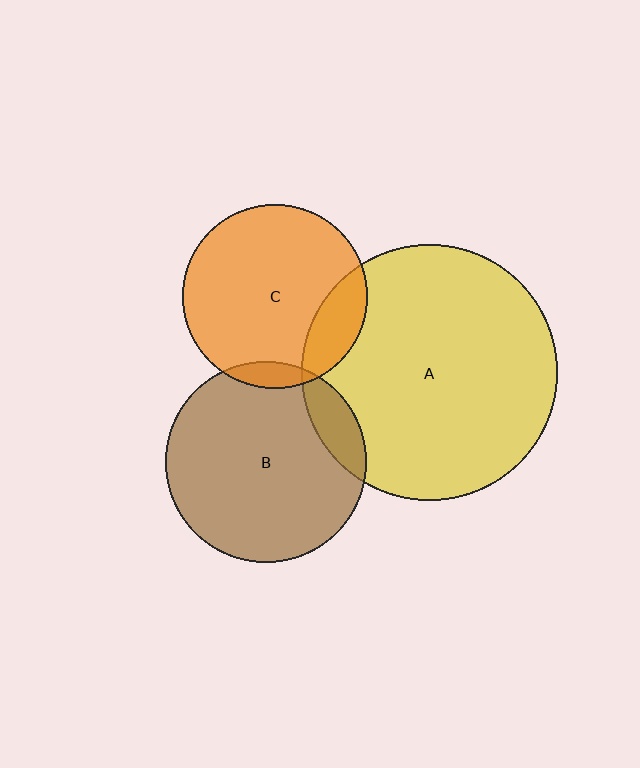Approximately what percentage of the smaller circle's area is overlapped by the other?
Approximately 10%.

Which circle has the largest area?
Circle A (yellow).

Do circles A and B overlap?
Yes.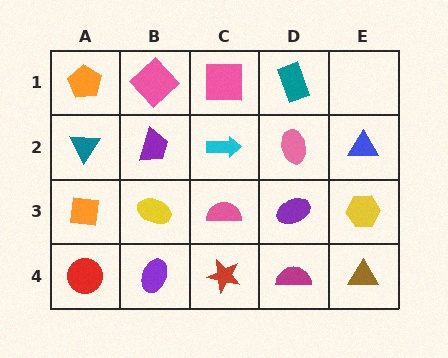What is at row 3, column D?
A purple ellipse.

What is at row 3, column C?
A pink semicircle.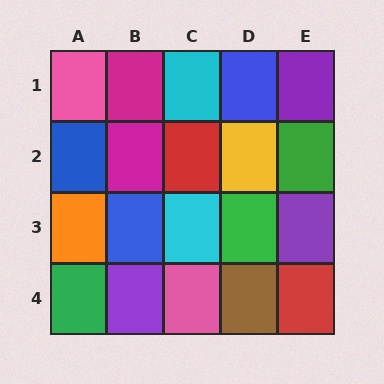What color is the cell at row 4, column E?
Red.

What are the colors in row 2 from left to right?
Blue, magenta, red, yellow, green.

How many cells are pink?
2 cells are pink.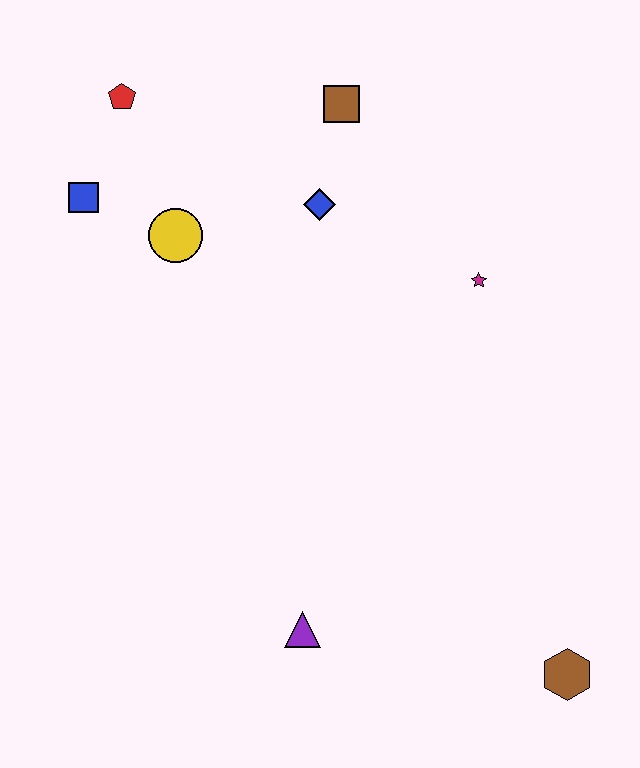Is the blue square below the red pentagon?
Yes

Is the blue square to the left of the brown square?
Yes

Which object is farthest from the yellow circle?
The brown hexagon is farthest from the yellow circle.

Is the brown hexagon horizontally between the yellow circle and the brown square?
No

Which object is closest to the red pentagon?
The blue square is closest to the red pentagon.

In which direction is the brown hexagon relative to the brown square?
The brown hexagon is below the brown square.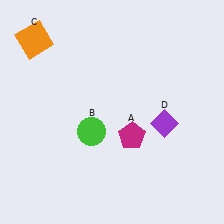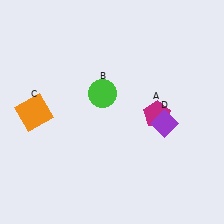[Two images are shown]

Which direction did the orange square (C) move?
The orange square (C) moved down.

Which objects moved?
The objects that moved are: the magenta pentagon (A), the green circle (B), the orange square (C).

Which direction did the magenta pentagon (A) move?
The magenta pentagon (A) moved right.